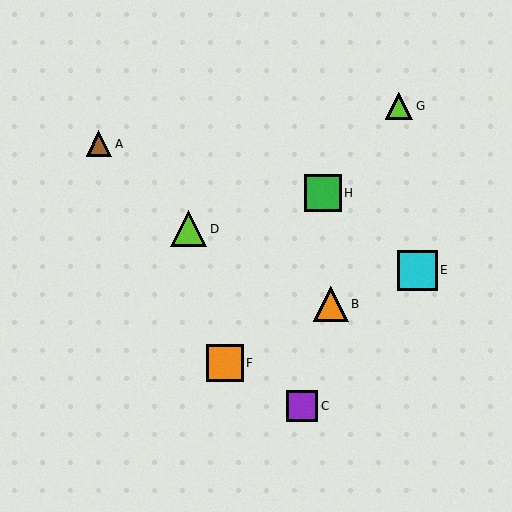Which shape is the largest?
The cyan square (labeled E) is the largest.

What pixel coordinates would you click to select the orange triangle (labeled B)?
Click at (331, 304) to select the orange triangle B.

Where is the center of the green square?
The center of the green square is at (323, 193).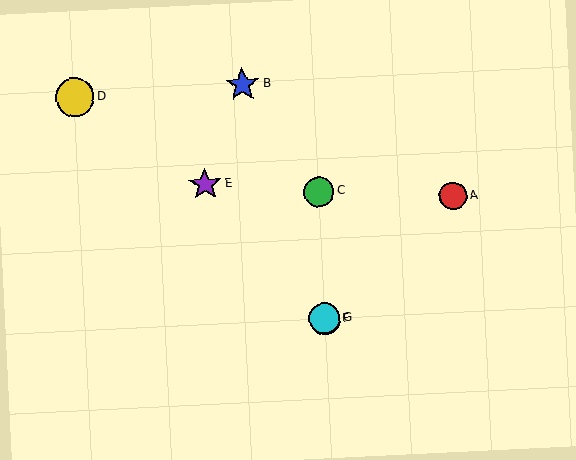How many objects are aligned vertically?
3 objects (C, F, G) are aligned vertically.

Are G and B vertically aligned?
No, G is at x≈325 and B is at x≈243.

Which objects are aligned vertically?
Objects C, F, G are aligned vertically.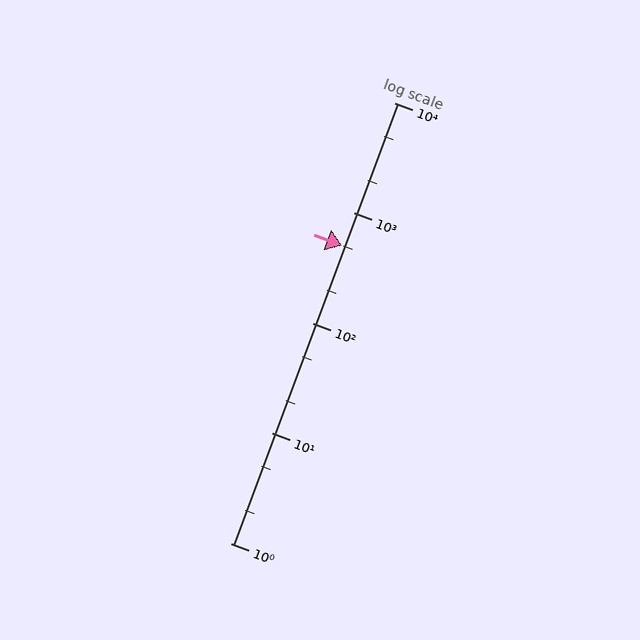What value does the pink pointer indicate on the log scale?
The pointer indicates approximately 500.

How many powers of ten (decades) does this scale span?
The scale spans 4 decades, from 1 to 10000.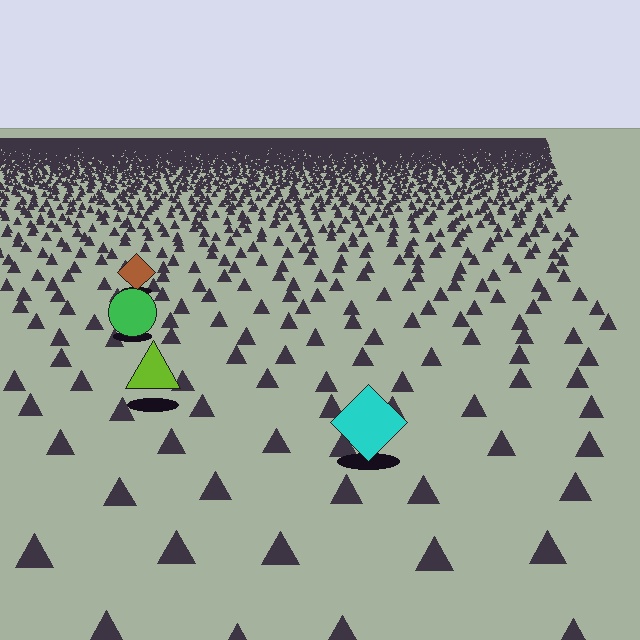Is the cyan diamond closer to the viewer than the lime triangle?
Yes. The cyan diamond is closer — you can tell from the texture gradient: the ground texture is coarser near it.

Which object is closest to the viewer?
The cyan diamond is closest. The texture marks near it are larger and more spread out.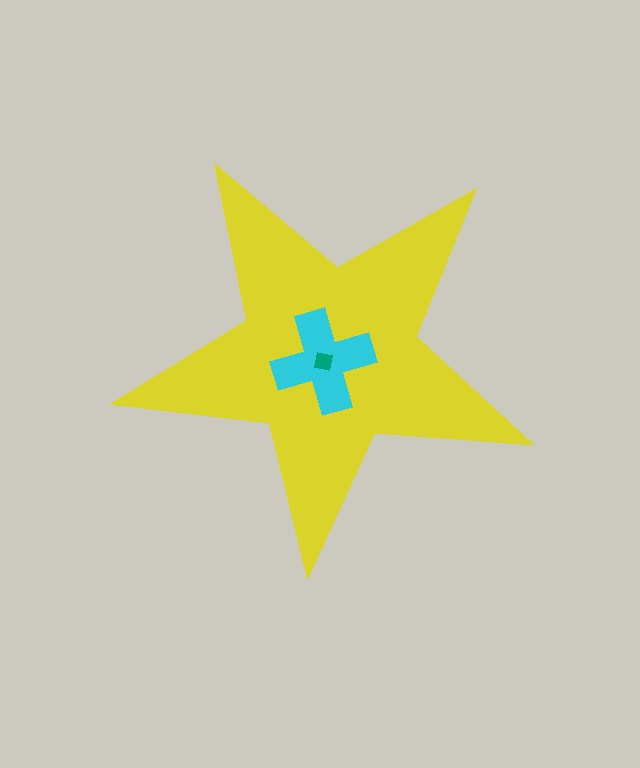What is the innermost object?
The teal square.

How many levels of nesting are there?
3.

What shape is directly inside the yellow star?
The cyan cross.